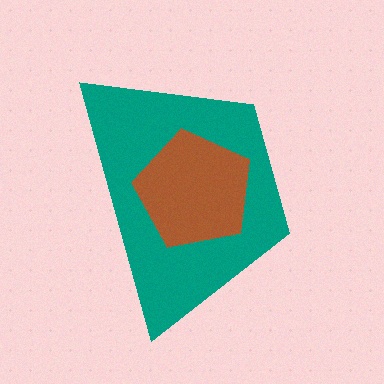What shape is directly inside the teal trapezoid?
The brown pentagon.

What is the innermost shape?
The brown pentagon.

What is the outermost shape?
The teal trapezoid.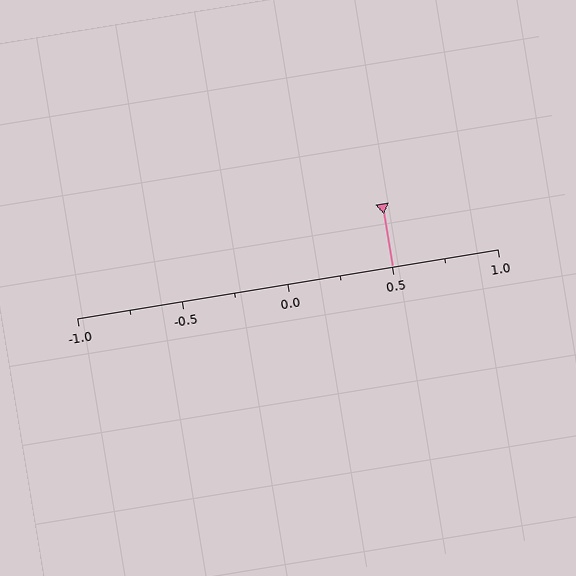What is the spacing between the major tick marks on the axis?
The major ticks are spaced 0.5 apart.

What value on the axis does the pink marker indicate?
The marker indicates approximately 0.5.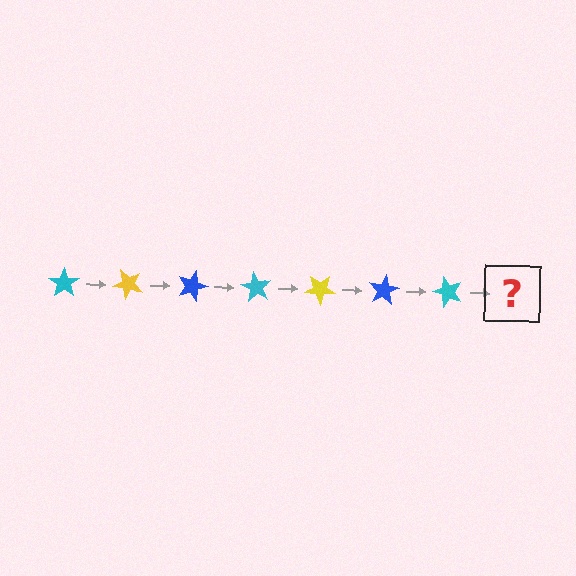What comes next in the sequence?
The next element should be a yellow star, rotated 315 degrees from the start.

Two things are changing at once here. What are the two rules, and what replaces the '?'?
The two rules are that it rotates 45 degrees each step and the color cycles through cyan, yellow, and blue. The '?' should be a yellow star, rotated 315 degrees from the start.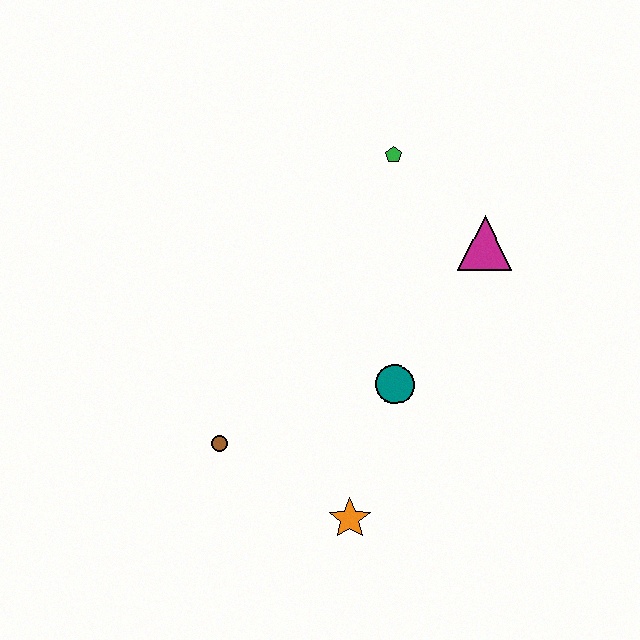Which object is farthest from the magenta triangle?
The brown circle is farthest from the magenta triangle.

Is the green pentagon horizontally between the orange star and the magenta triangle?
Yes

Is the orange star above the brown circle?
No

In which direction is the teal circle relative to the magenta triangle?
The teal circle is below the magenta triangle.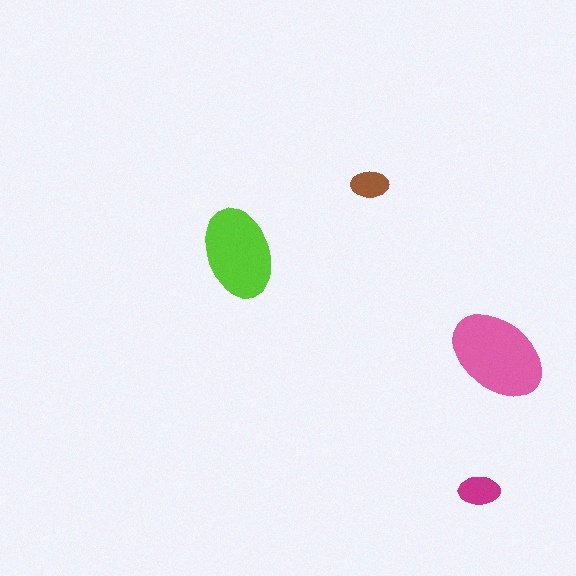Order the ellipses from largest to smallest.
the pink one, the lime one, the magenta one, the brown one.